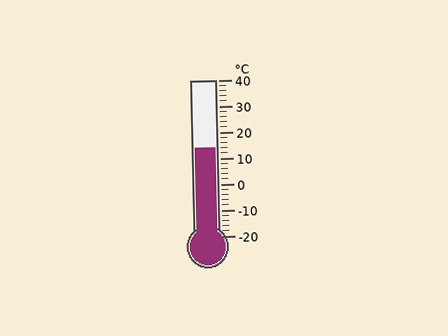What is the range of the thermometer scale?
The thermometer scale ranges from -20°C to 40°C.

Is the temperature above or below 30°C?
The temperature is below 30°C.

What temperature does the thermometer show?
The thermometer shows approximately 14°C.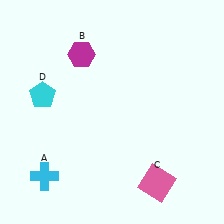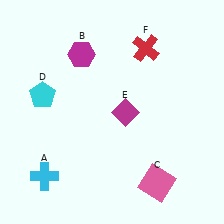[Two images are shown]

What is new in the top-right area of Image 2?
A red cross (F) was added in the top-right area of Image 2.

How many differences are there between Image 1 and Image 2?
There are 2 differences between the two images.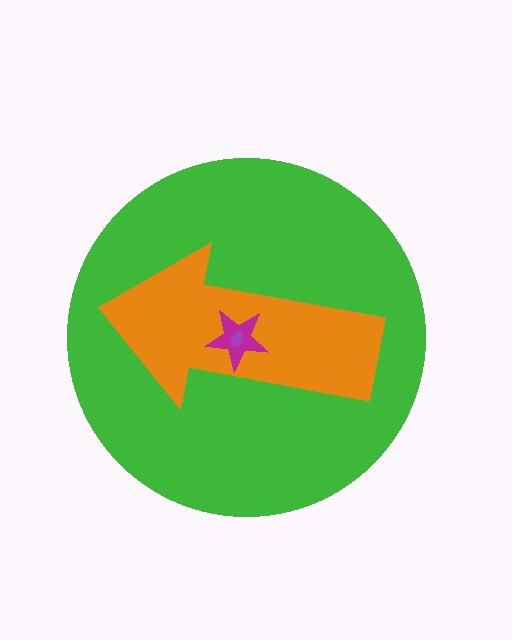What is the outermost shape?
The green circle.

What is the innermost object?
The purple ellipse.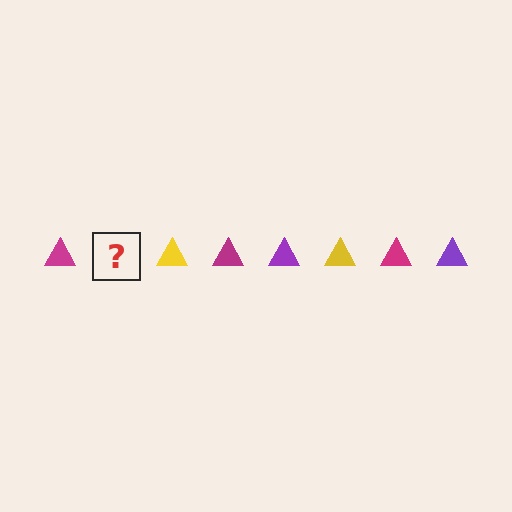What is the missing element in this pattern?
The missing element is a purple triangle.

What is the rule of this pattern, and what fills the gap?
The rule is that the pattern cycles through magenta, purple, yellow triangles. The gap should be filled with a purple triangle.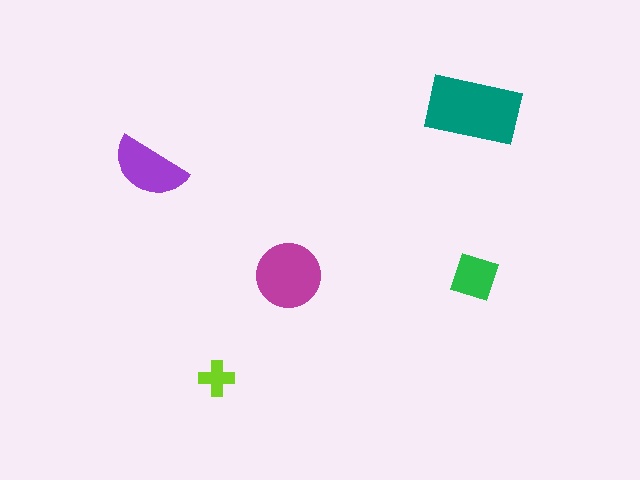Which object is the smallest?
The lime cross.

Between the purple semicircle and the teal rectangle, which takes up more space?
The teal rectangle.